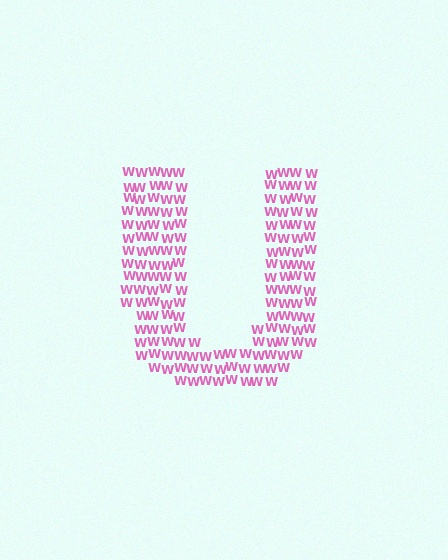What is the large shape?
The large shape is the letter U.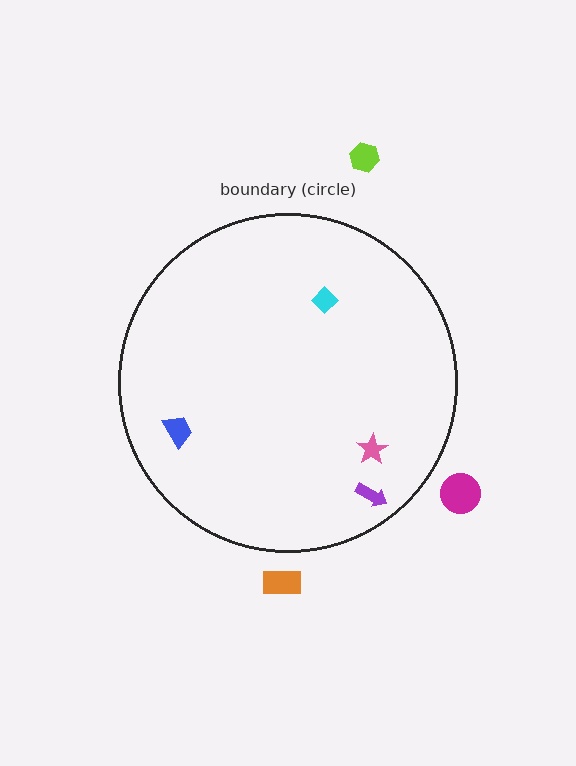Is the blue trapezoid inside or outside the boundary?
Inside.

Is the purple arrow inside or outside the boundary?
Inside.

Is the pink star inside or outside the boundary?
Inside.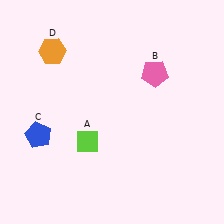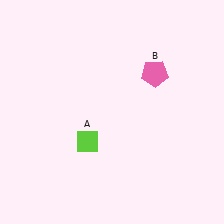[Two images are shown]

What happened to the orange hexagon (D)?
The orange hexagon (D) was removed in Image 2. It was in the top-left area of Image 1.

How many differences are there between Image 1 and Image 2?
There are 2 differences between the two images.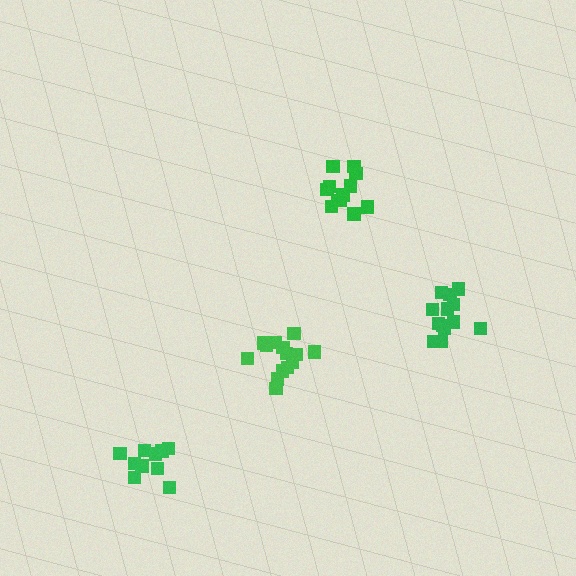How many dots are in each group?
Group 1: 10 dots, Group 2: 14 dots, Group 3: 13 dots, Group 4: 12 dots (49 total).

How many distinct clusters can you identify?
There are 4 distinct clusters.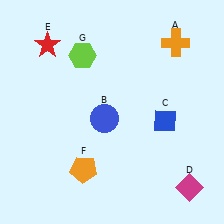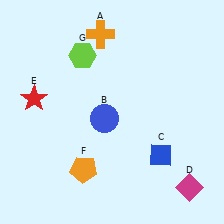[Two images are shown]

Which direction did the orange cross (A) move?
The orange cross (A) moved left.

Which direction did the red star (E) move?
The red star (E) moved down.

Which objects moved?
The objects that moved are: the orange cross (A), the blue diamond (C), the red star (E).